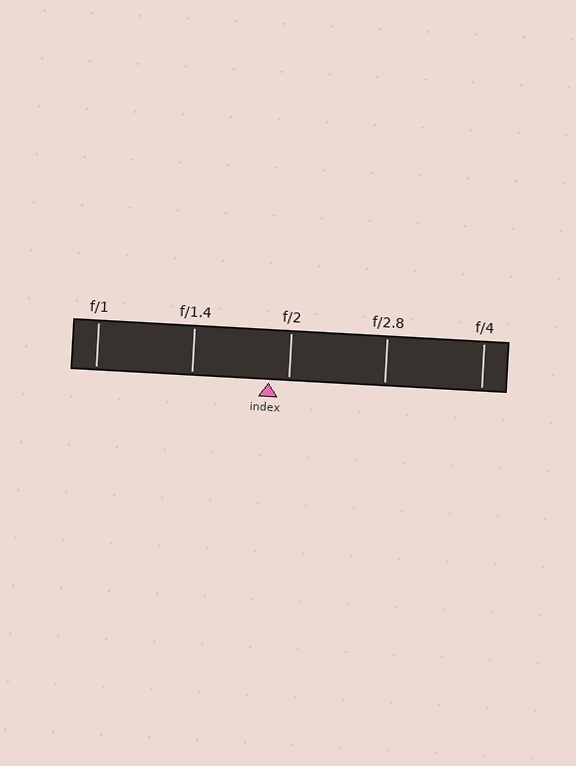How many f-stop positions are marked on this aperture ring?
There are 5 f-stop positions marked.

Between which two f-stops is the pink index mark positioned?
The index mark is between f/1.4 and f/2.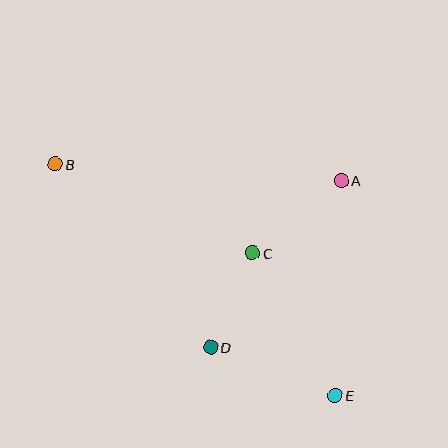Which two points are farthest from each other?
Points B and E are farthest from each other.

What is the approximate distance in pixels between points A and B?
The distance between A and B is approximately 287 pixels.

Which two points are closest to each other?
Points C and D are closest to each other.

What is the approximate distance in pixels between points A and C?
The distance between A and C is approximately 115 pixels.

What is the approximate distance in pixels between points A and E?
The distance between A and E is approximately 215 pixels.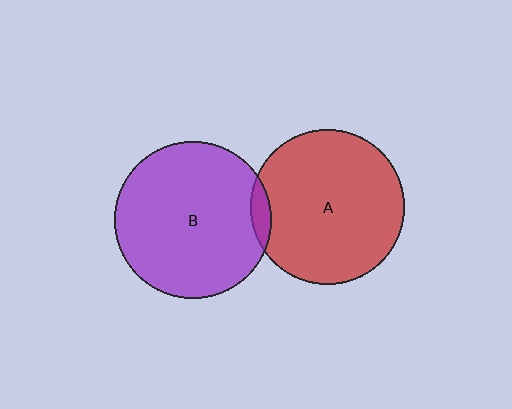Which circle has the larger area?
Circle B (purple).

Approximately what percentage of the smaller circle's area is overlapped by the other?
Approximately 5%.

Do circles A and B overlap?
Yes.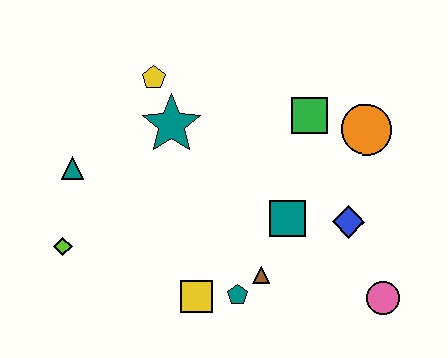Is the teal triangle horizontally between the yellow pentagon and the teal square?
No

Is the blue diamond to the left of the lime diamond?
No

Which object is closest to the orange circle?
The green square is closest to the orange circle.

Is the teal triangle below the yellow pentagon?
Yes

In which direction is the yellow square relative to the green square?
The yellow square is below the green square.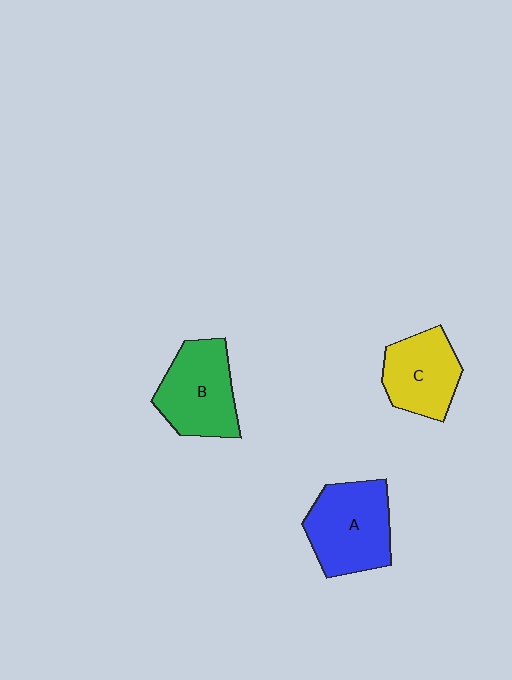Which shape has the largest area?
Shape A (blue).